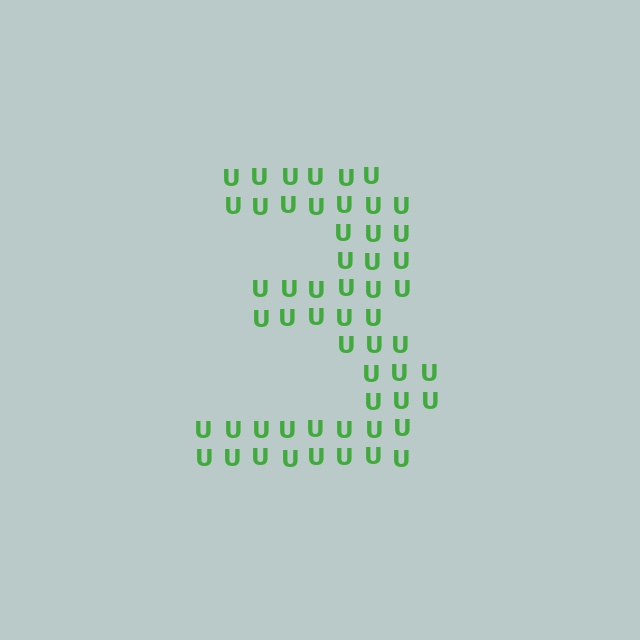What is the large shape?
The large shape is the digit 3.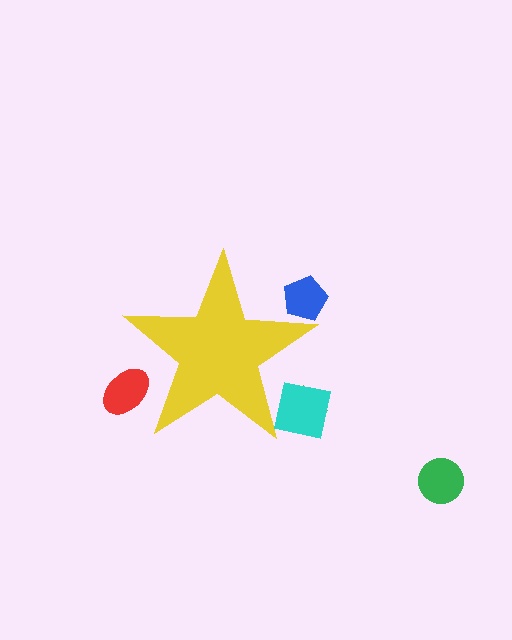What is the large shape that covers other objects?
A yellow star.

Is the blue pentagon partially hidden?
Yes, the blue pentagon is partially hidden behind the yellow star.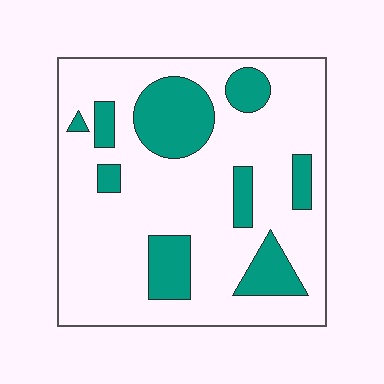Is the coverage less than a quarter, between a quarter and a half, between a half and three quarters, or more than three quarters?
Less than a quarter.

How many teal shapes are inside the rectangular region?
9.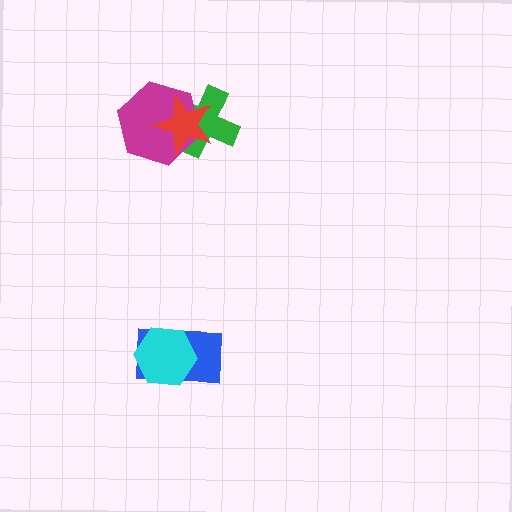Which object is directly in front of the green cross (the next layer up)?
The magenta hexagon is directly in front of the green cross.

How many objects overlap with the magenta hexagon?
2 objects overlap with the magenta hexagon.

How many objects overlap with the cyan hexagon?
1 object overlaps with the cyan hexagon.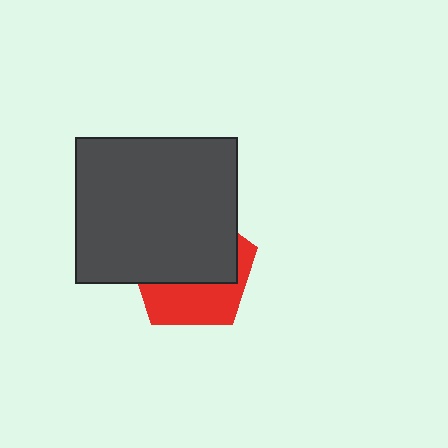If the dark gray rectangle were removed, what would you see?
You would see the complete red pentagon.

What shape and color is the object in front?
The object in front is a dark gray rectangle.